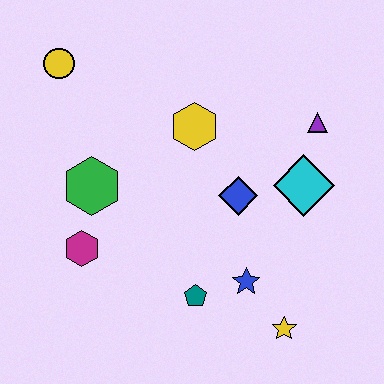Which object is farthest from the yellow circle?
The yellow star is farthest from the yellow circle.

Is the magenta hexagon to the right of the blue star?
No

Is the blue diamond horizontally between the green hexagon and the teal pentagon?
No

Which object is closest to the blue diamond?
The cyan diamond is closest to the blue diamond.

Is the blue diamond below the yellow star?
No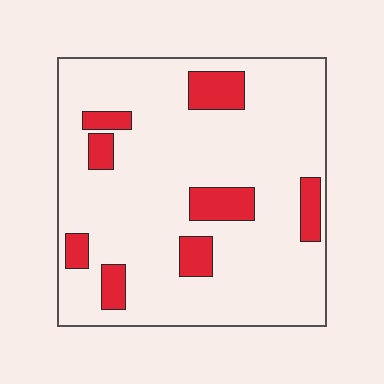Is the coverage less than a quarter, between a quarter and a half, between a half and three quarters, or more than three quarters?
Less than a quarter.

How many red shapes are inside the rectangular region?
8.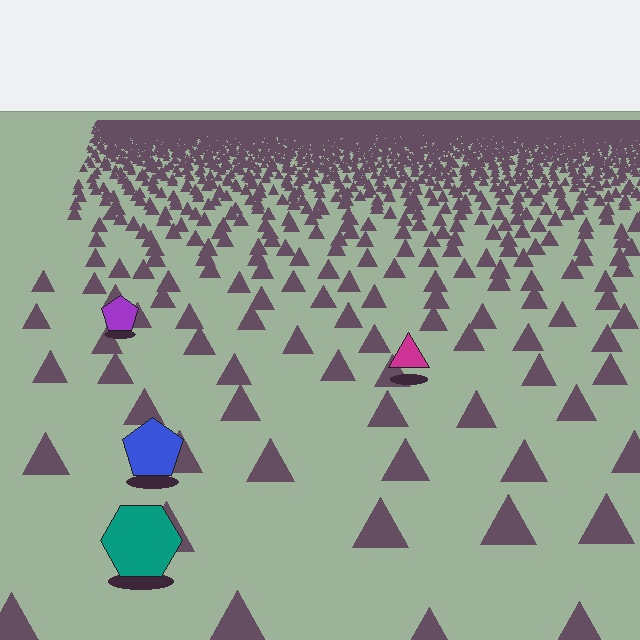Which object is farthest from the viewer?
The purple pentagon is farthest from the viewer. It appears smaller and the ground texture around it is denser.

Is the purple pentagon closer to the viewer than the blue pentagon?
No. The blue pentagon is closer — you can tell from the texture gradient: the ground texture is coarser near it.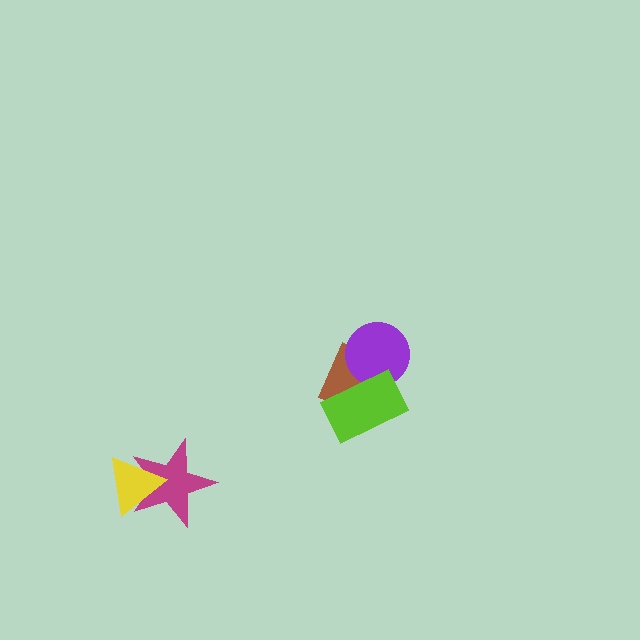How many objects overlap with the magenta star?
1 object overlaps with the magenta star.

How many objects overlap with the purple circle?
2 objects overlap with the purple circle.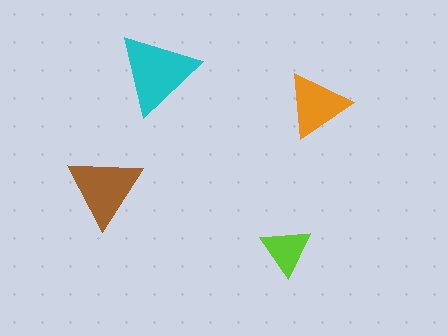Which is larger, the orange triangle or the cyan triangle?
The cyan one.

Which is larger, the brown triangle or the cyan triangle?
The cyan one.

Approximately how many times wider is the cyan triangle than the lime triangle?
About 1.5 times wider.